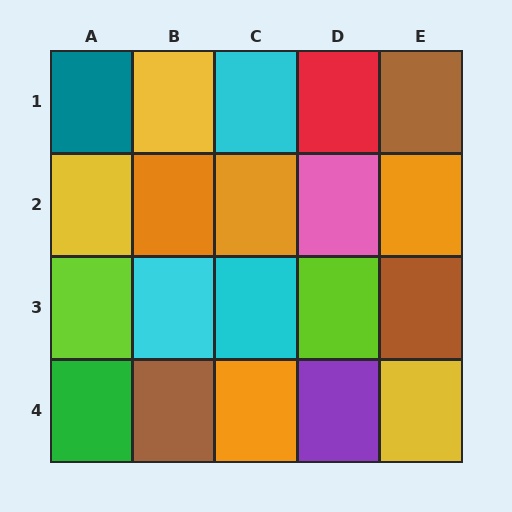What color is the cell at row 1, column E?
Brown.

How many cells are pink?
1 cell is pink.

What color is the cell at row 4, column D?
Purple.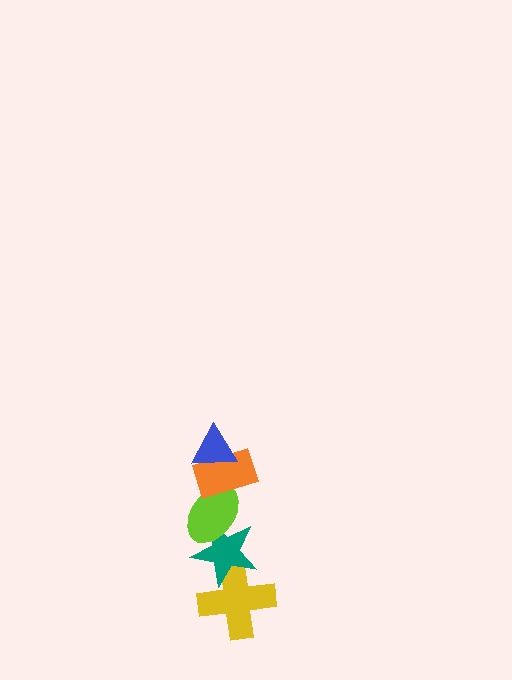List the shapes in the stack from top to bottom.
From top to bottom: the blue triangle, the orange rectangle, the lime ellipse, the teal star, the yellow cross.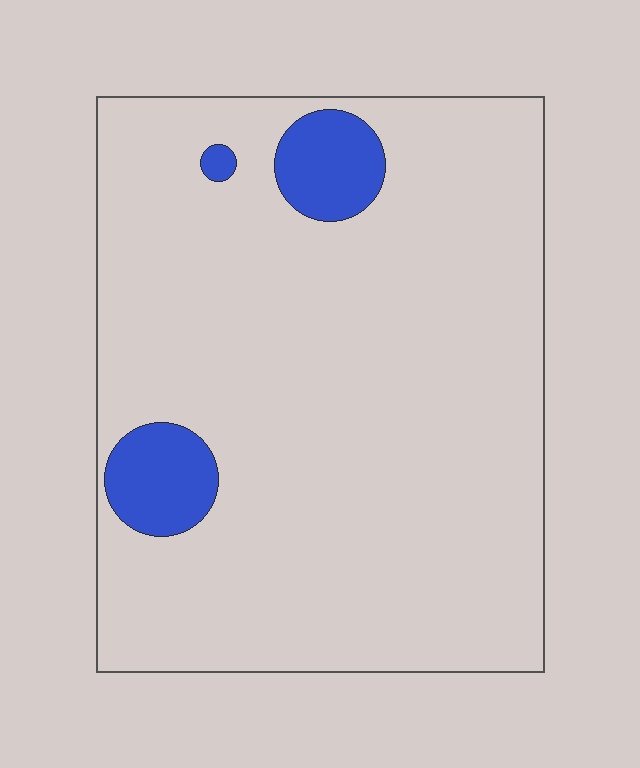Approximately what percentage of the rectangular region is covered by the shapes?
Approximately 10%.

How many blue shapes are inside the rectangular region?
3.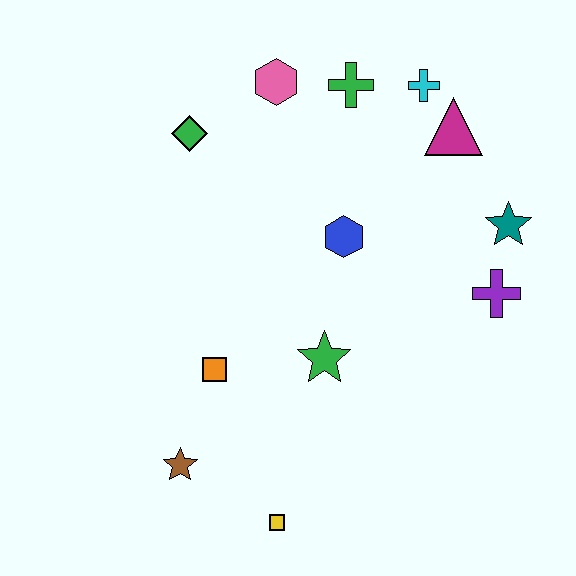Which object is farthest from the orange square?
The cyan cross is farthest from the orange square.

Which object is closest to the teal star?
The purple cross is closest to the teal star.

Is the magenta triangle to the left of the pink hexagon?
No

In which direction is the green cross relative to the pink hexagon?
The green cross is to the right of the pink hexagon.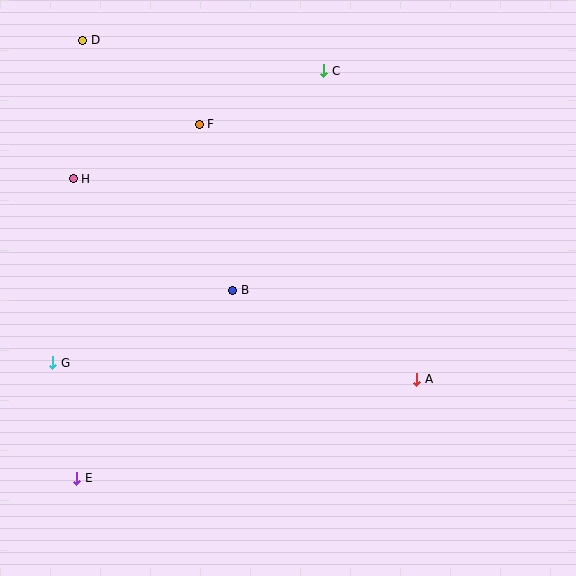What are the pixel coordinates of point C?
Point C is at (324, 71).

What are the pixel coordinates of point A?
Point A is at (417, 379).